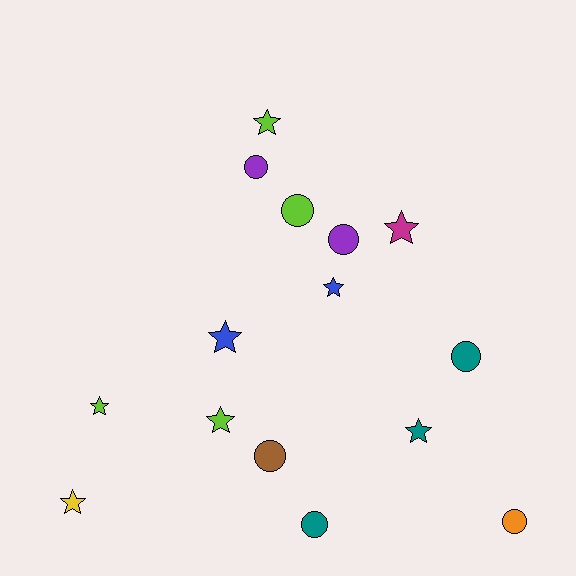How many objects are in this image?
There are 15 objects.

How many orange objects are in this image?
There is 1 orange object.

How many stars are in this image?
There are 8 stars.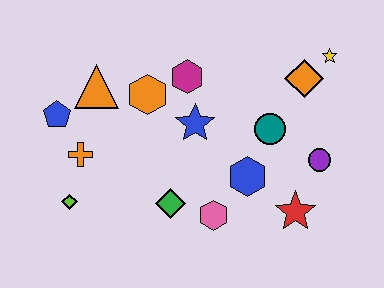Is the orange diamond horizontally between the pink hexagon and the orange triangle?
No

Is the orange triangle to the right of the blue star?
No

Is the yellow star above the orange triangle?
Yes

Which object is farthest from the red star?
The blue pentagon is farthest from the red star.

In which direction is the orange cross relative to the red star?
The orange cross is to the left of the red star.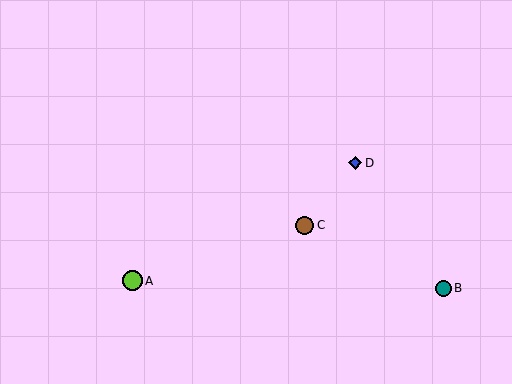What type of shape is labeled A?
Shape A is a lime circle.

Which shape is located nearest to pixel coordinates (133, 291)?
The lime circle (labeled A) at (132, 281) is nearest to that location.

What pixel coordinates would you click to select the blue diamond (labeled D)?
Click at (355, 163) to select the blue diamond D.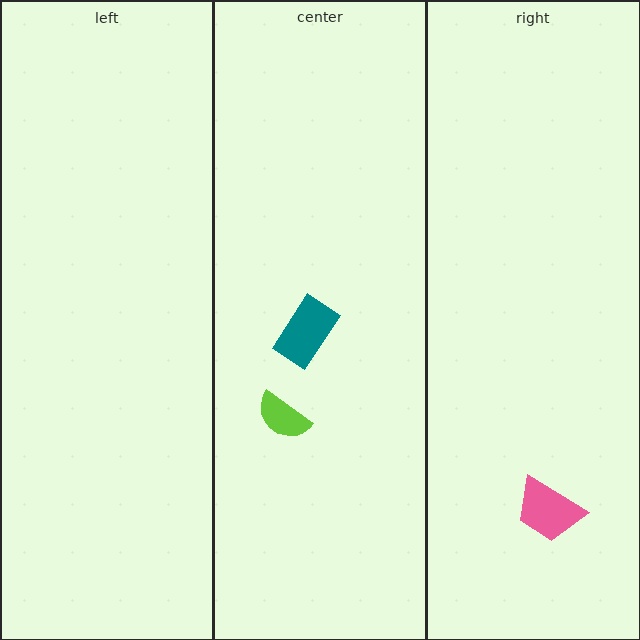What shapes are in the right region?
The pink trapezoid.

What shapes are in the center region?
The lime semicircle, the teal rectangle.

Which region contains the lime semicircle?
The center region.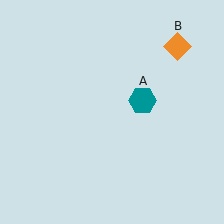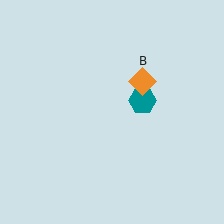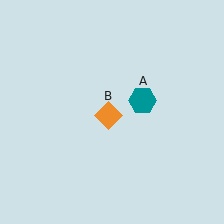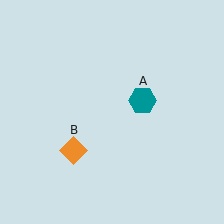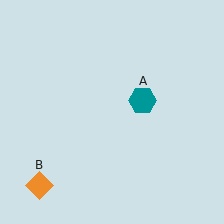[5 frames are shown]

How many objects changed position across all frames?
1 object changed position: orange diamond (object B).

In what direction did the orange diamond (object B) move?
The orange diamond (object B) moved down and to the left.